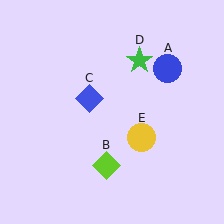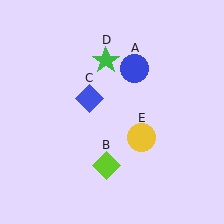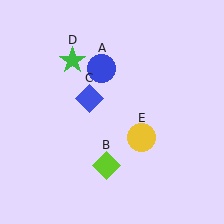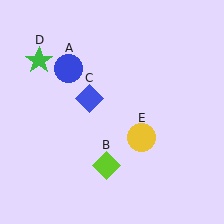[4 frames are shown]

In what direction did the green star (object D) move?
The green star (object D) moved left.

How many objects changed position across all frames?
2 objects changed position: blue circle (object A), green star (object D).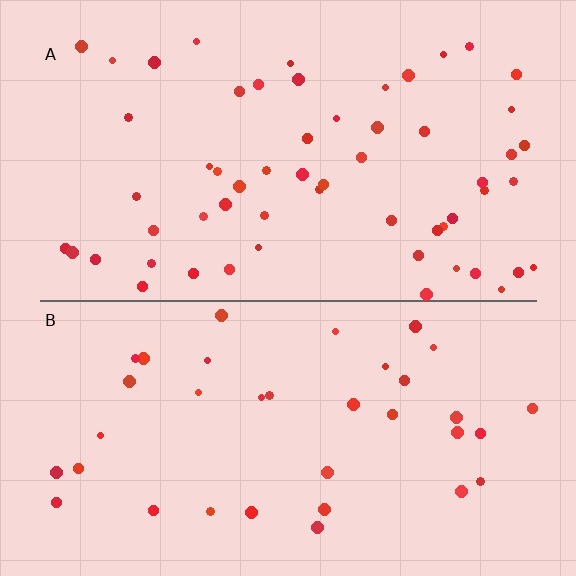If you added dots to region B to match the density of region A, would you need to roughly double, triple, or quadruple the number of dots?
Approximately double.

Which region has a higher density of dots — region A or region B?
A (the top).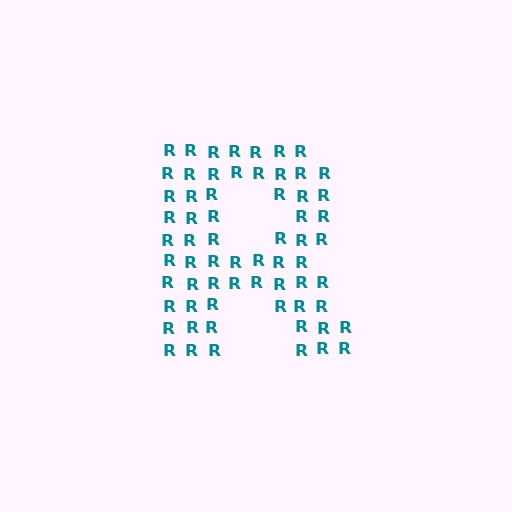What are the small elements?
The small elements are letter R's.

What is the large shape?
The large shape is the letter R.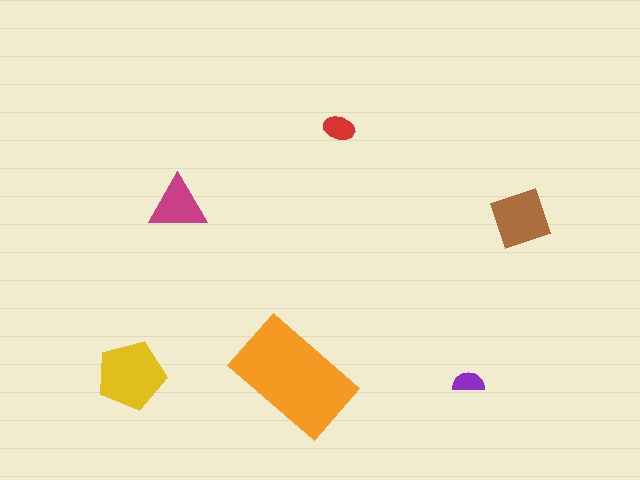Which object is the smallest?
The purple semicircle.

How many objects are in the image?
There are 6 objects in the image.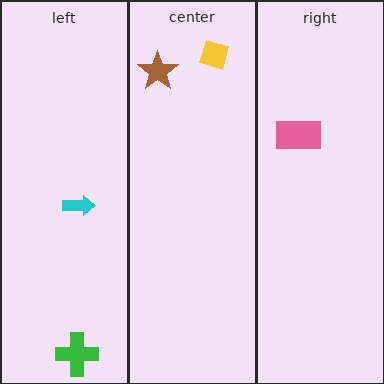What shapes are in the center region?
The brown star, the yellow diamond.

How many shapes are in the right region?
1.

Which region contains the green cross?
The left region.